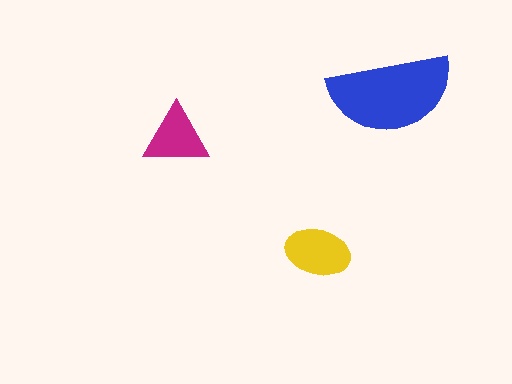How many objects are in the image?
There are 3 objects in the image.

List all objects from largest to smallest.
The blue semicircle, the yellow ellipse, the magenta triangle.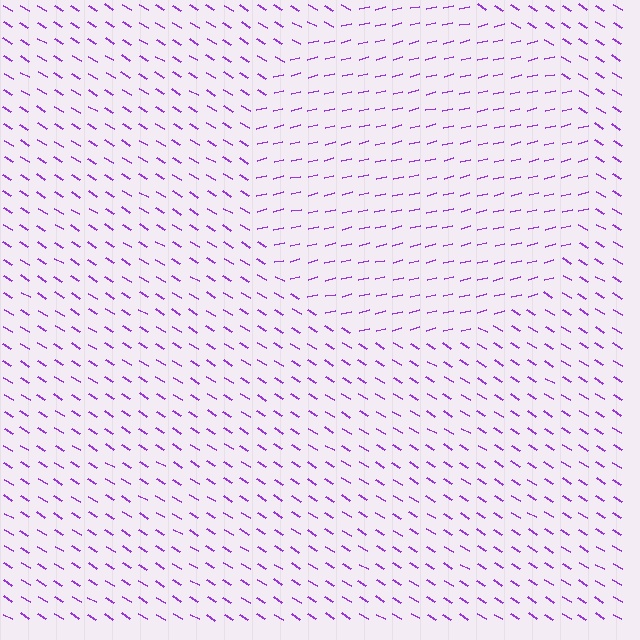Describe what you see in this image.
The image is filled with small purple line segments. A circle region in the image has lines oriented differently from the surrounding lines, creating a visible texture boundary.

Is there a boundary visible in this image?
Yes, there is a texture boundary formed by a change in line orientation.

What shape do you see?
I see a circle.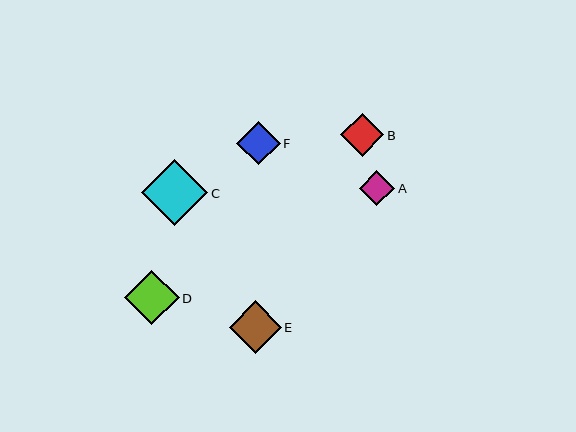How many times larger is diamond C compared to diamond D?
Diamond C is approximately 1.2 times the size of diamond D.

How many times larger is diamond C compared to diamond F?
Diamond C is approximately 1.5 times the size of diamond F.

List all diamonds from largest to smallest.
From largest to smallest: C, D, E, F, B, A.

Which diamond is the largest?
Diamond C is the largest with a size of approximately 66 pixels.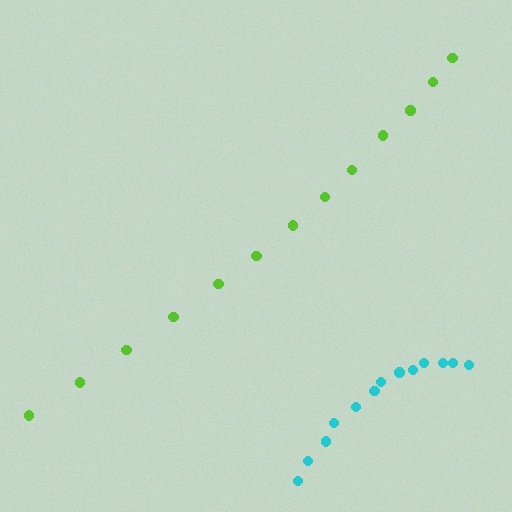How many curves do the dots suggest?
There are 2 distinct paths.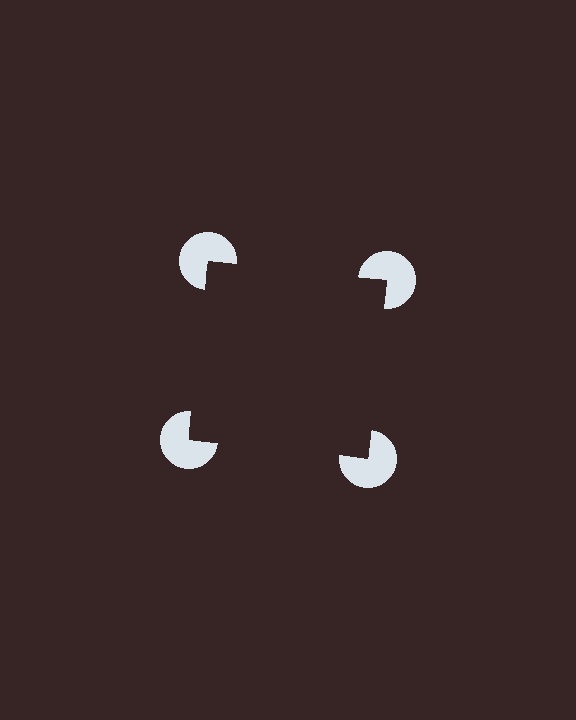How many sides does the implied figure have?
4 sides.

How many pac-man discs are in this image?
There are 4 — one at each vertex of the illusory square.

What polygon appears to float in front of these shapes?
An illusory square — its edges are inferred from the aligned wedge cuts in the pac-man discs, not physically drawn.